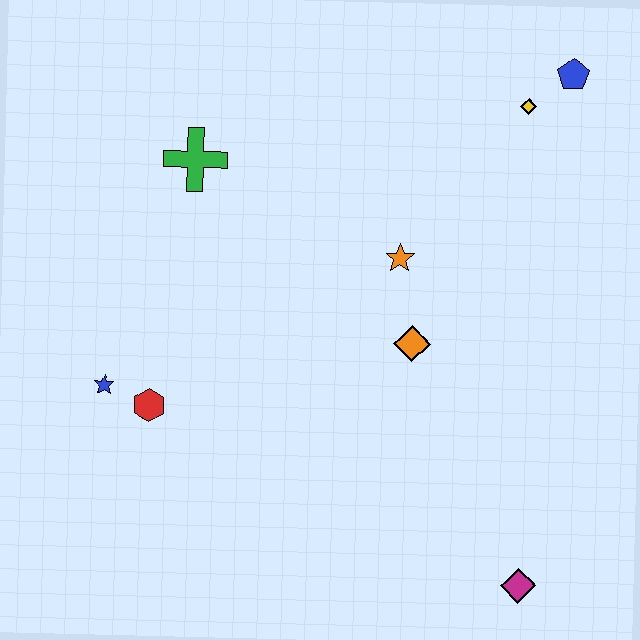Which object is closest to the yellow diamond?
The blue pentagon is closest to the yellow diamond.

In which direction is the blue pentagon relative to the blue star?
The blue pentagon is to the right of the blue star.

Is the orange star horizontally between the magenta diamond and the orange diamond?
No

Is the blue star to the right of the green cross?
No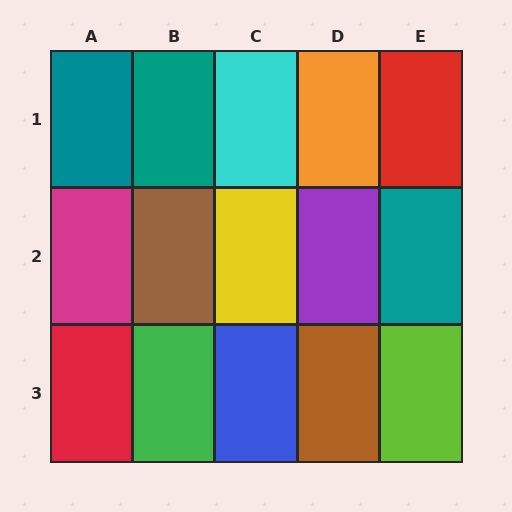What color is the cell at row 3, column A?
Red.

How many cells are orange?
1 cell is orange.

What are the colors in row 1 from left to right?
Teal, teal, cyan, orange, red.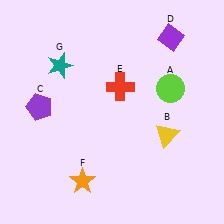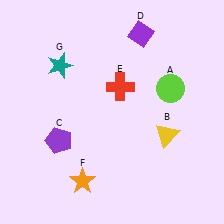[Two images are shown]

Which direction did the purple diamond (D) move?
The purple diamond (D) moved left.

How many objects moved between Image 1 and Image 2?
2 objects moved between the two images.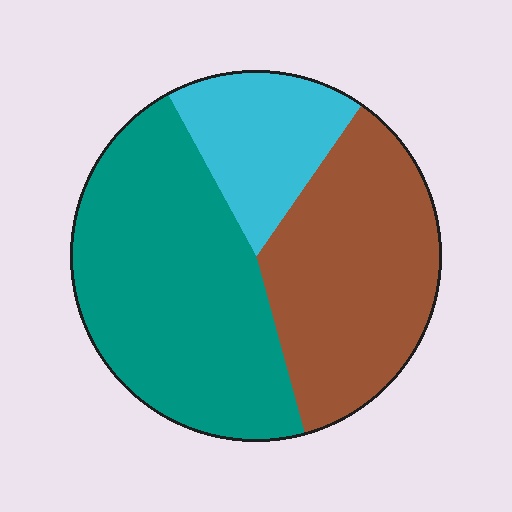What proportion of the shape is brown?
Brown covers 36% of the shape.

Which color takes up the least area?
Cyan, at roughly 20%.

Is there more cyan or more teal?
Teal.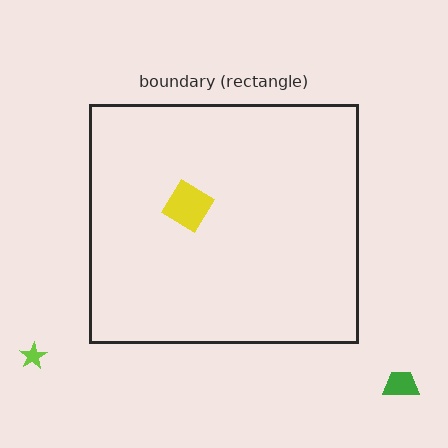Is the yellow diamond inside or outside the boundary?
Inside.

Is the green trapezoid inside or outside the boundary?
Outside.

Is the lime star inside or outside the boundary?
Outside.